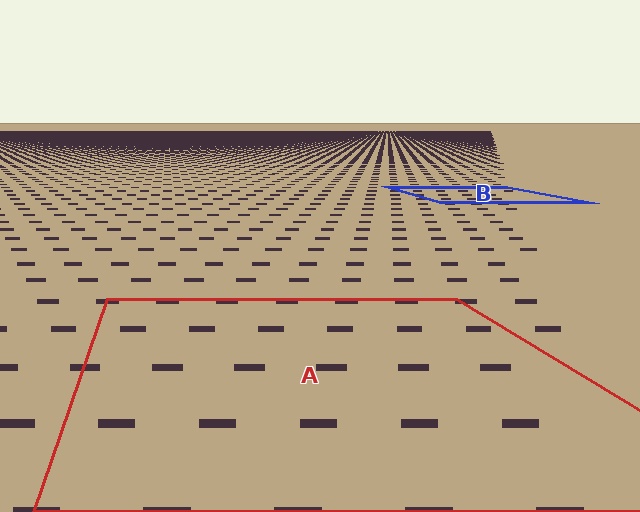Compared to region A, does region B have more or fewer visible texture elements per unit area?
Region B has more texture elements per unit area — they are packed more densely because it is farther away.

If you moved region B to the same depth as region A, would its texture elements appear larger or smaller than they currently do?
They would appear larger. At a closer depth, the same texture elements are projected at a bigger on-screen size.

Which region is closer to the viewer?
Region A is closer. The texture elements there are larger and more spread out.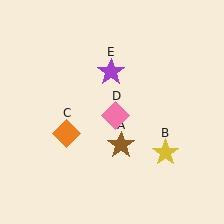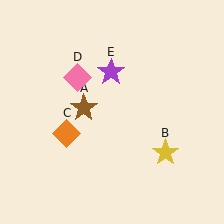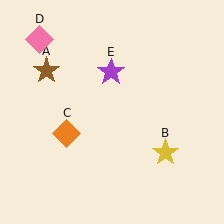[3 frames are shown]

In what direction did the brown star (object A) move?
The brown star (object A) moved up and to the left.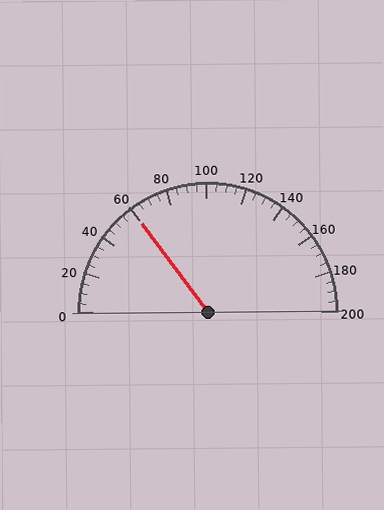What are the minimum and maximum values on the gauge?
The gauge ranges from 0 to 200.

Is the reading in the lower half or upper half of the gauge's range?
The reading is in the lower half of the range (0 to 200).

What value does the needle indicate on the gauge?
The needle indicates approximately 60.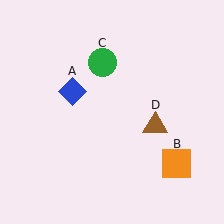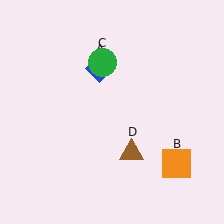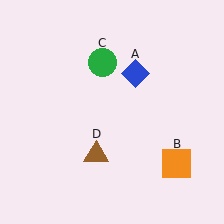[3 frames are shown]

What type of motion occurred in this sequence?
The blue diamond (object A), brown triangle (object D) rotated clockwise around the center of the scene.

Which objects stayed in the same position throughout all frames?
Orange square (object B) and green circle (object C) remained stationary.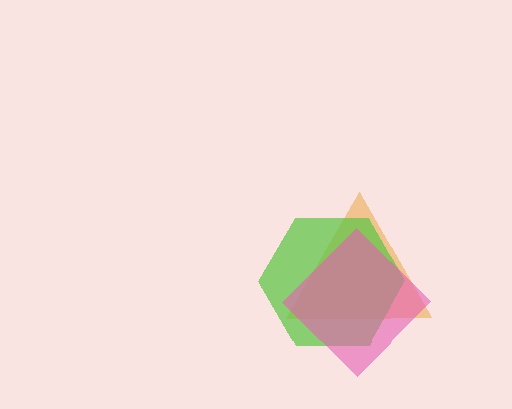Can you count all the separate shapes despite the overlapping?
Yes, there are 3 separate shapes.